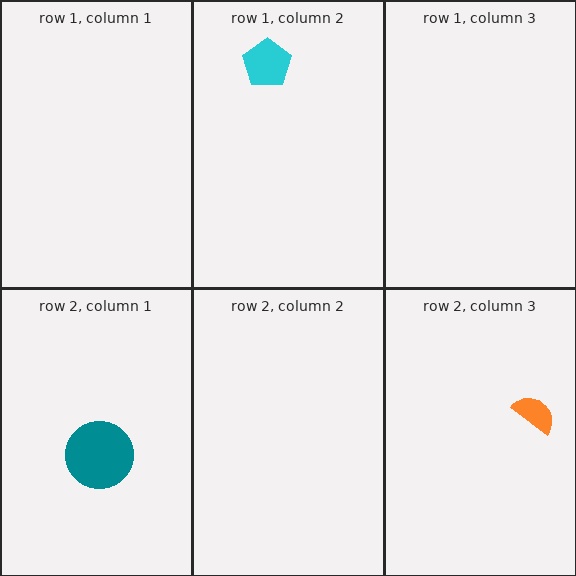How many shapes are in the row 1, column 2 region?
1.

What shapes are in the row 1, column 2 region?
The cyan pentagon.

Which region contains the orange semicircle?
The row 2, column 3 region.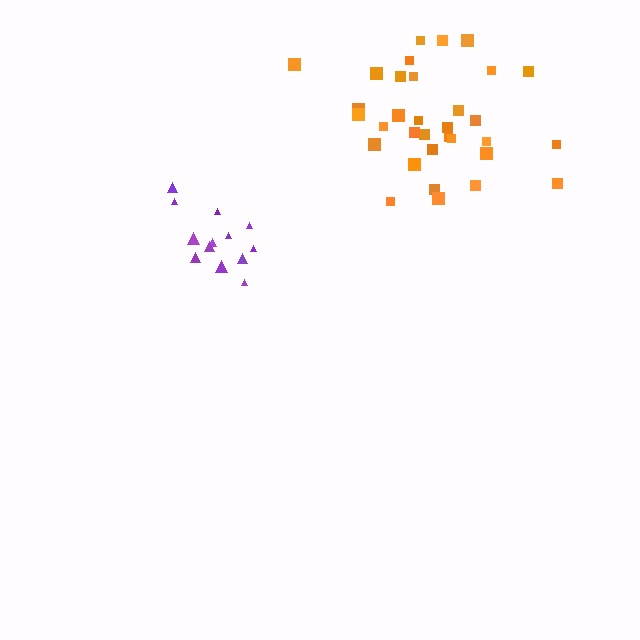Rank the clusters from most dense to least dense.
purple, orange.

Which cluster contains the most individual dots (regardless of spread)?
Orange (33).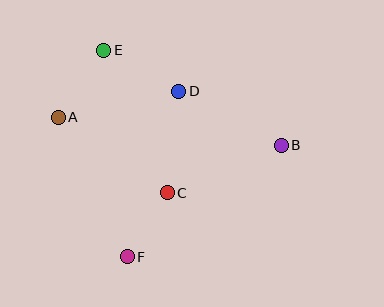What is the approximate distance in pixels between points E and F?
The distance between E and F is approximately 208 pixels.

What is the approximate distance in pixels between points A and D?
The distance between A and D is approximately 123 pixels.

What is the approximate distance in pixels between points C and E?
The distance between C and E is approximately 156 pixels.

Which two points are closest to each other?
Points C and F are closest to each other.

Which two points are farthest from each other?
Points A and B are farthest from each other.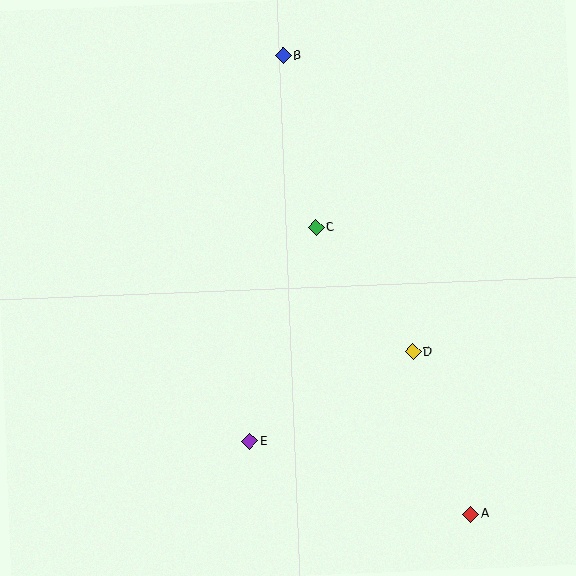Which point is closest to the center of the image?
Point C at (316, 228) is closest to the center.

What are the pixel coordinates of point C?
Point C is at (316, 228).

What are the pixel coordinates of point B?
Point B is at (283, 56).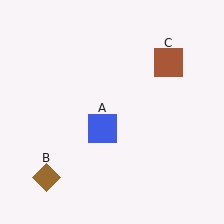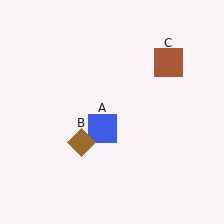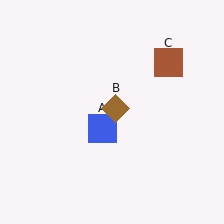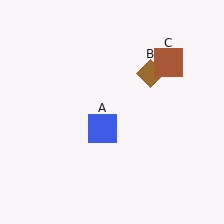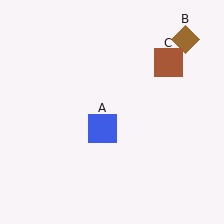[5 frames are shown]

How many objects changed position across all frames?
1 object changed position: brown diamond (object B).